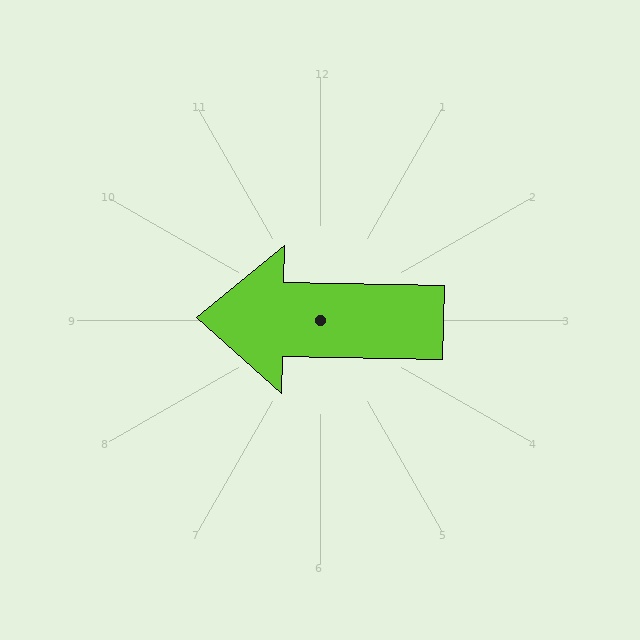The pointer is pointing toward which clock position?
Roughly 9 o'clock.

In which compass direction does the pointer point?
West.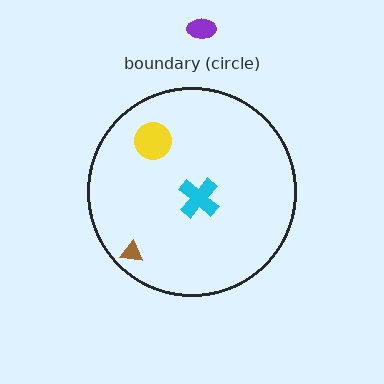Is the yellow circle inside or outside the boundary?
Inside.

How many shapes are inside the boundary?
3 inside, 1 outside.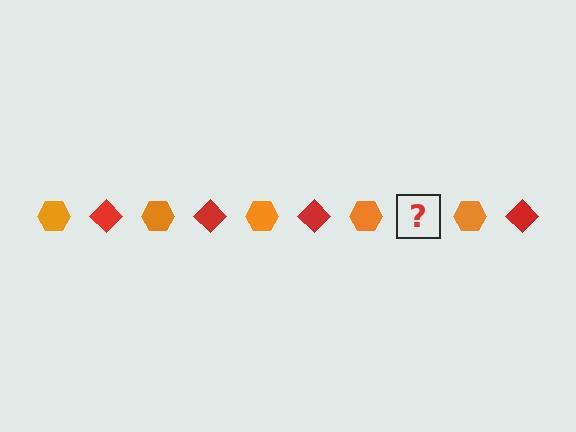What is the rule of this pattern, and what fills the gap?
The rule is that the pattern alternates between orange hexagon and red diamond. The gap should be filled with a red diamond.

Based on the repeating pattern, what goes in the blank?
The blank should be a red diamond.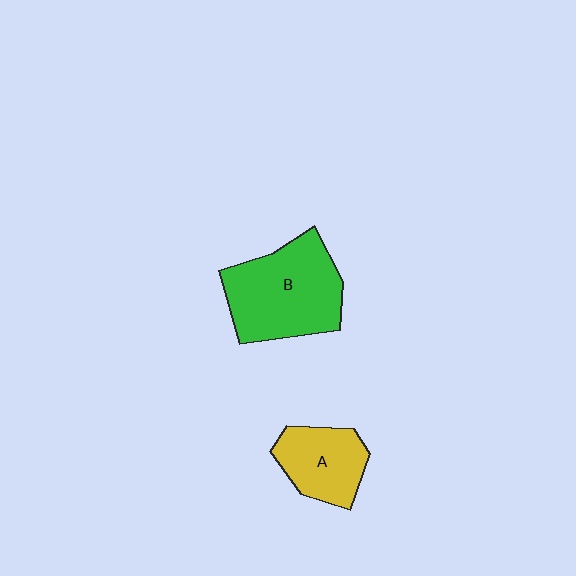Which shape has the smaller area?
Shape A (yellow).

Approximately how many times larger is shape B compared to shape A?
Approximately 1.7 times.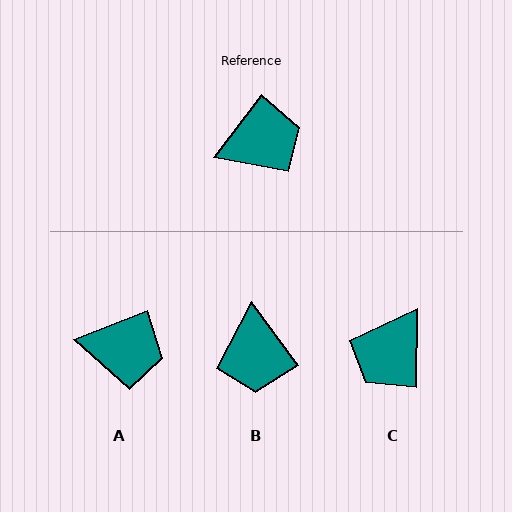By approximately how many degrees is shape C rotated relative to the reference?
Approximately 144 degrees clockwise.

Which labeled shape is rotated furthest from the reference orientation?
C, about 144 degrees away.